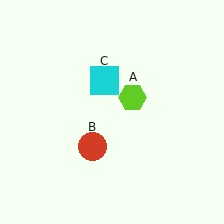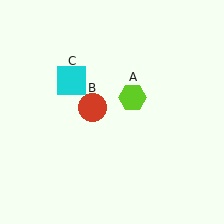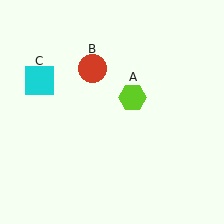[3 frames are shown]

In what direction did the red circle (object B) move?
The red circle (object B) moved up.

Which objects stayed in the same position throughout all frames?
Lime hexagon (object A) remained stationary.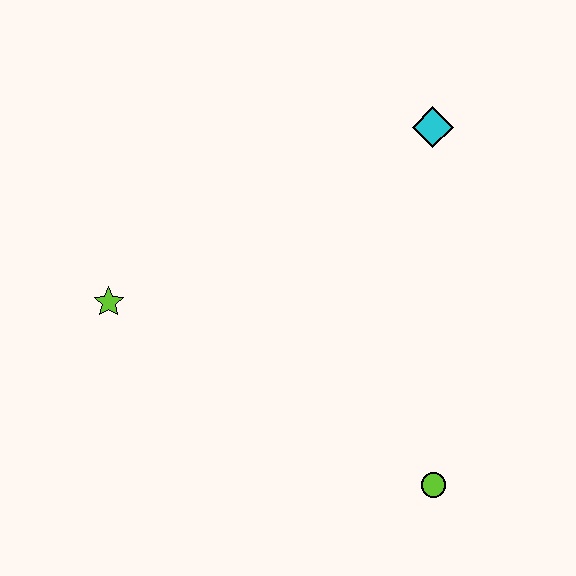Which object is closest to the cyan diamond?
The lime circle is closest to the cyan diamond.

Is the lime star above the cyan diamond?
No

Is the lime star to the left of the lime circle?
Yes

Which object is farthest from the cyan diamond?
The lime star is farthest from the cyan diamond.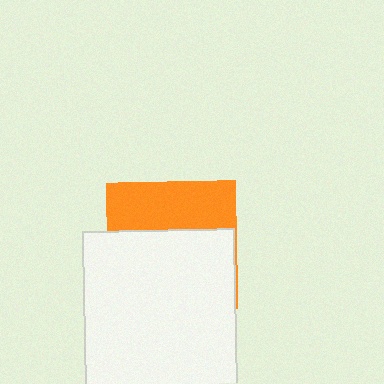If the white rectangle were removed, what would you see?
You would see the complete orange square.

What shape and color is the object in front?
The object in front is a white rectangle.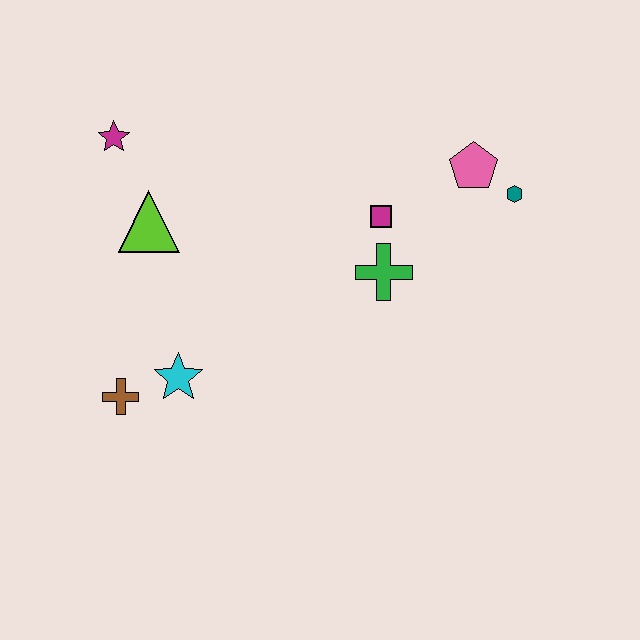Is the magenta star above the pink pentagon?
Yes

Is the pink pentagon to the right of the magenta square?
Yes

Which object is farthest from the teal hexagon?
The brown cross is farthest from the teal hexagon.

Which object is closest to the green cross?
The magenta square is closest to the green cross.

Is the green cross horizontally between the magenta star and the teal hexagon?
Yes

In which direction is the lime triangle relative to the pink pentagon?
The lime triangle is to the left of the pink pentagon.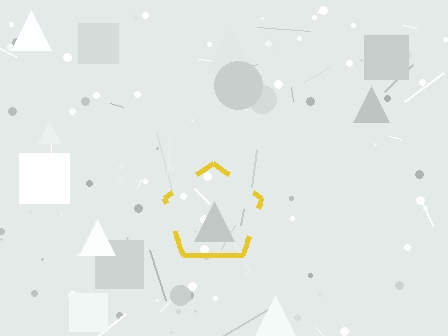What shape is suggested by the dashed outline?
The dashed outline suggests a pentagon.